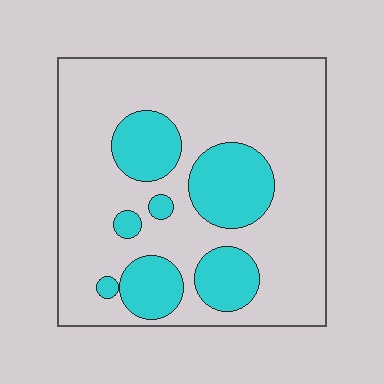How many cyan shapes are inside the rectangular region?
7.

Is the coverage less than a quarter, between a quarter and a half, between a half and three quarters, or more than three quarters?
Between a quarter and a half.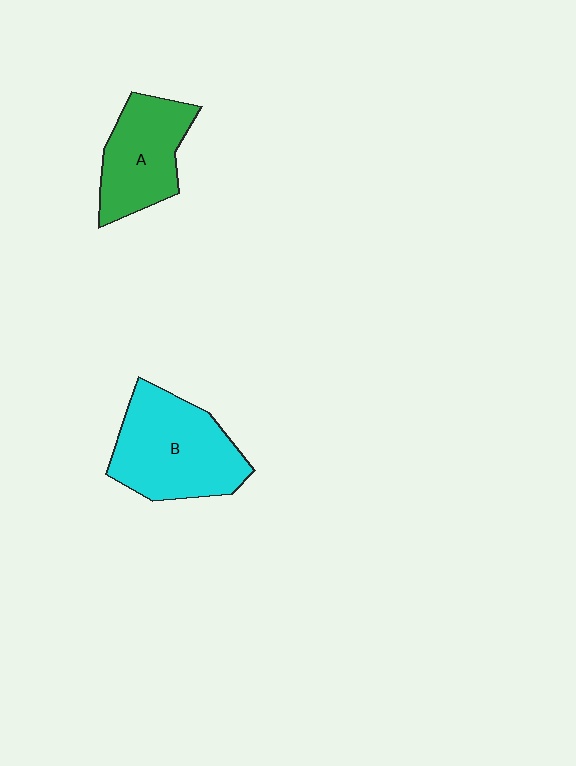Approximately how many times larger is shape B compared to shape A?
Approximately 1.3 times.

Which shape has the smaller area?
Shape A (green).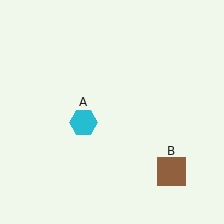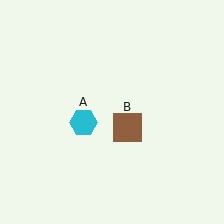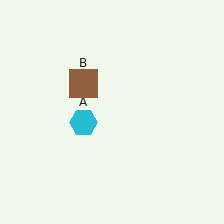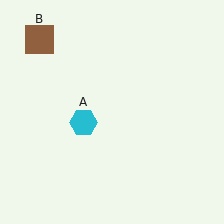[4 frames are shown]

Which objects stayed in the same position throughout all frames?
Cyan hexagon (object A) remained stationary.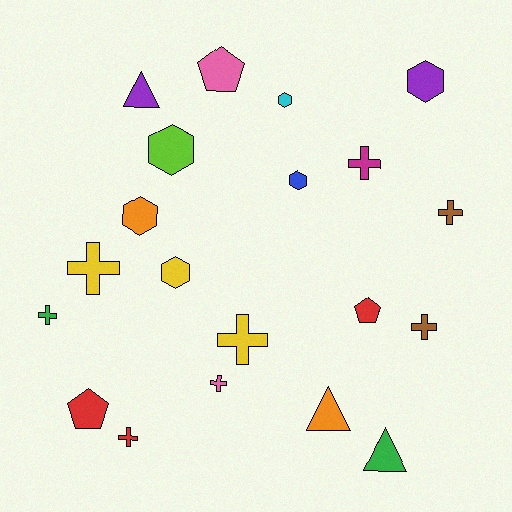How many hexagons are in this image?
There are 6 hexagons.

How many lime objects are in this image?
There is 1 lime object.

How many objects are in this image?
There are 20 objects.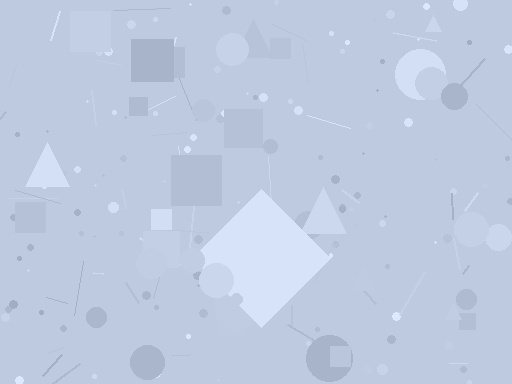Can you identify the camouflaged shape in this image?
The camouflaged shape is a diamond.